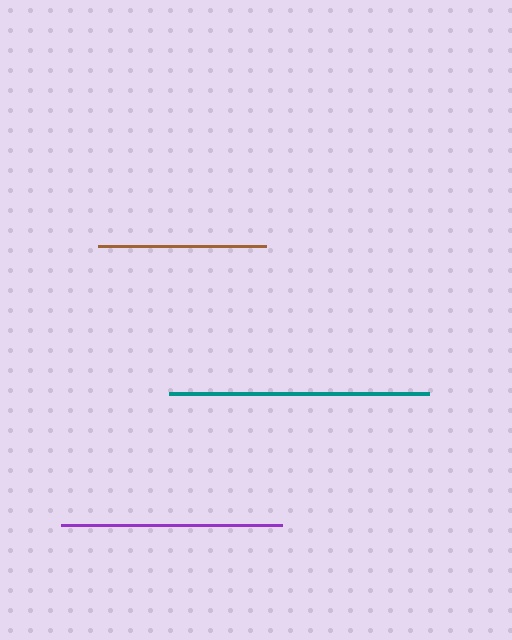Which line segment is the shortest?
The brown line is the shortest at approximately 168 pixels.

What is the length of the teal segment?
The teal segment is approximately 260 pixels long.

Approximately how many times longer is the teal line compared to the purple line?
The teal line is approximately 1.2 times the length of the purple line.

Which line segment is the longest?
The teal line is the longest at approximately 260 pixels.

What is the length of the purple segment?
The purple segment is approximately 221 pixels long.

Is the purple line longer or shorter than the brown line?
The purple line is longer than the brown line.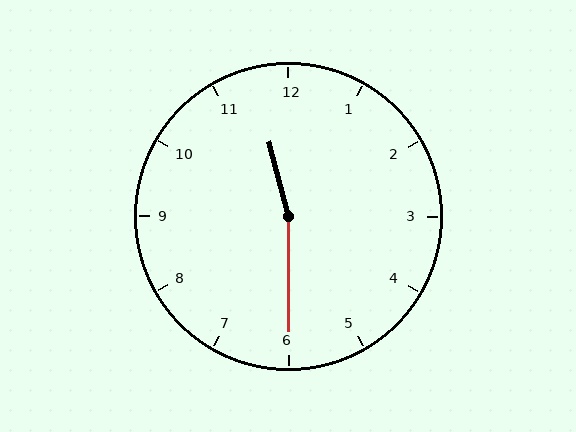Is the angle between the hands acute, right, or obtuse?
It is obtuse.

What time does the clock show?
11:30.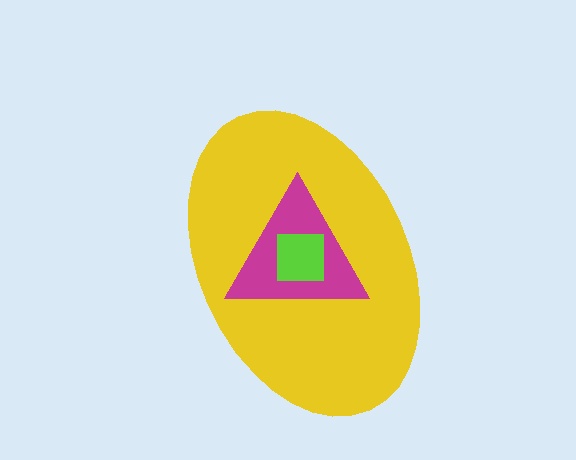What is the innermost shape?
The lime square.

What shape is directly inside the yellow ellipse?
The magenta triangle.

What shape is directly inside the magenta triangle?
The lime square.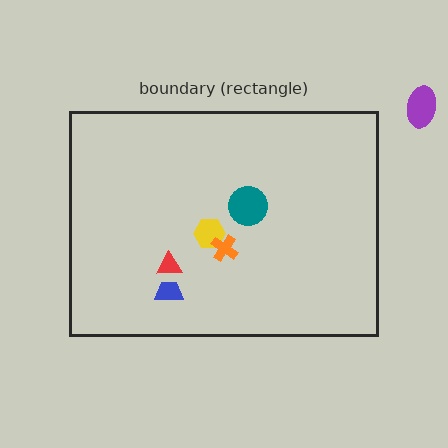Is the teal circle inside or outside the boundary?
Inside.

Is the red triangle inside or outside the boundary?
Inside.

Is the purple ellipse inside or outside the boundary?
Outside.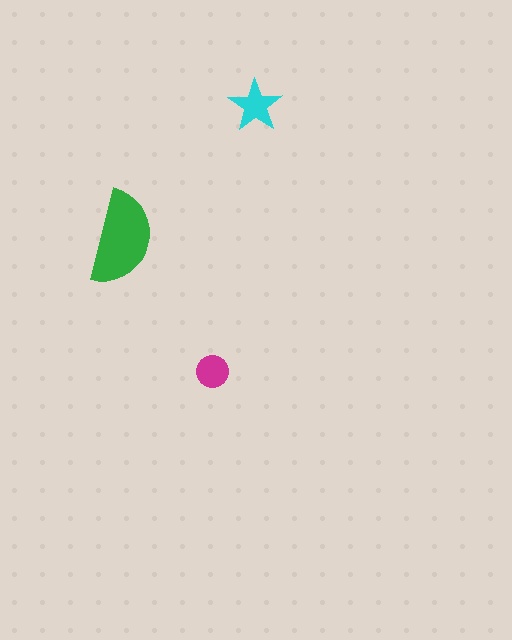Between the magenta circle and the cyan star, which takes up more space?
The cyan star.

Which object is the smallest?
The magenta circle.